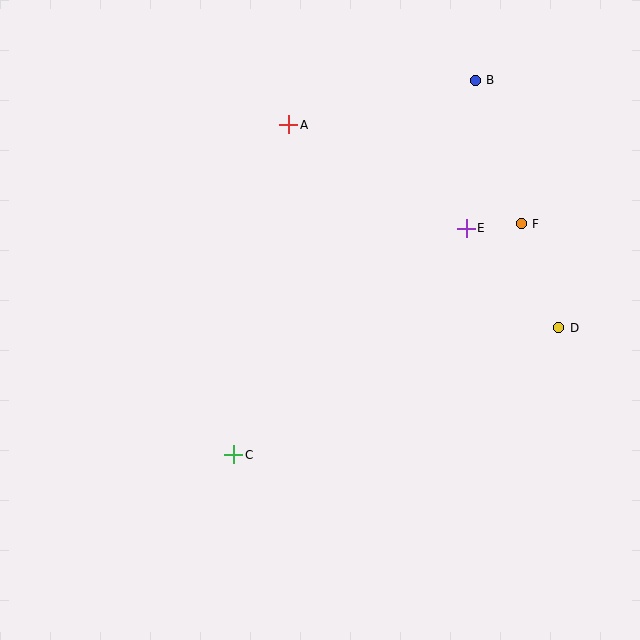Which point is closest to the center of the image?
Point C at (234, 455) is closest to the center.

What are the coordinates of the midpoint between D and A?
The midpoint between D and A is at (424, 226).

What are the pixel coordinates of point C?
Point C is at (234, 455).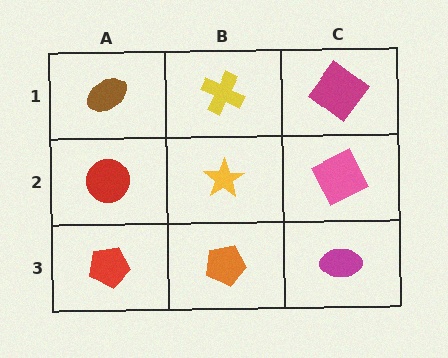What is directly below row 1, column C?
A pink square.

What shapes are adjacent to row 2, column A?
A brown ellipse (row 1, column A), a red pentagon (row 3, column A), a yellow star (row 2, column B).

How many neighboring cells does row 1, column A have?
2.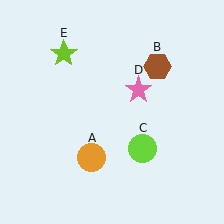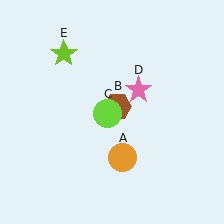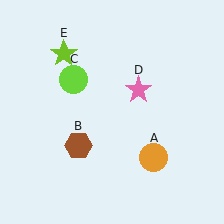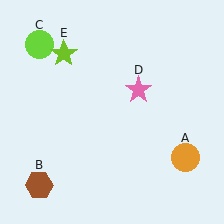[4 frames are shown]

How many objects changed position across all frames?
3 objects changed position: orange circle (object A), brown hexagon (object B), lime circle (object C).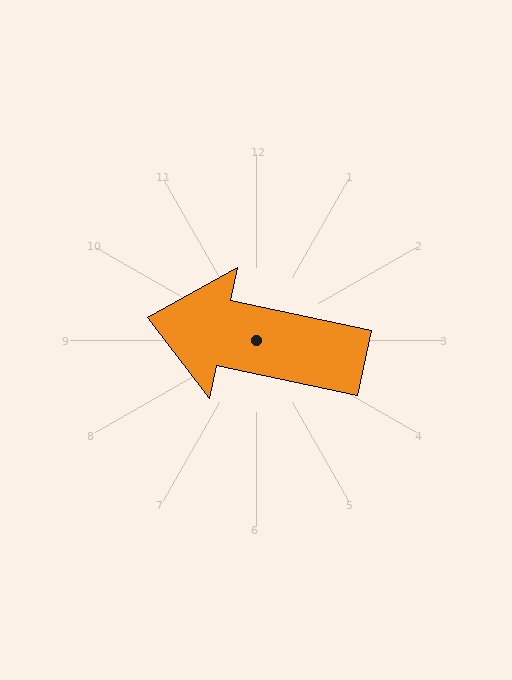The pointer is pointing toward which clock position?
Roughly 9 o'clock.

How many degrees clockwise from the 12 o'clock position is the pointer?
Approximately 282 degrees.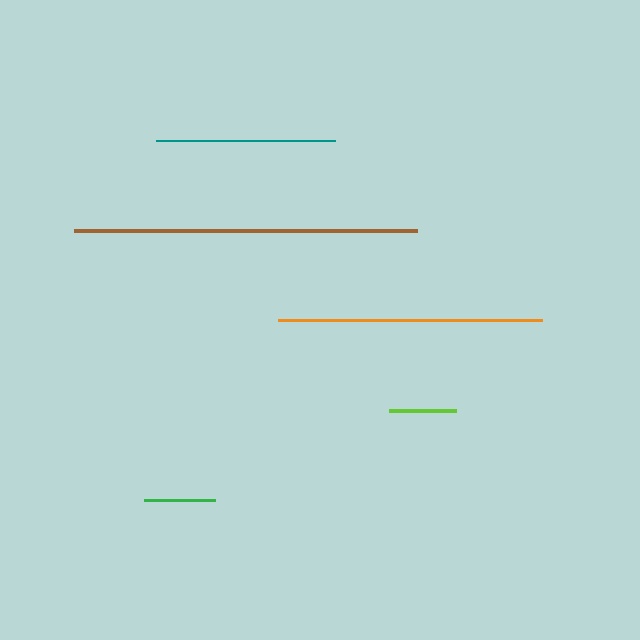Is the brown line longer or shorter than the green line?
The brown line is longer than the green line.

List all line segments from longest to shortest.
From longest to shortest: brown, orange, teal, green, lime.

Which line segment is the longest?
The brown line is the longest at approximately 343 pixels.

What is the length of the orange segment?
The orange segment is approximately 264 pixels long.